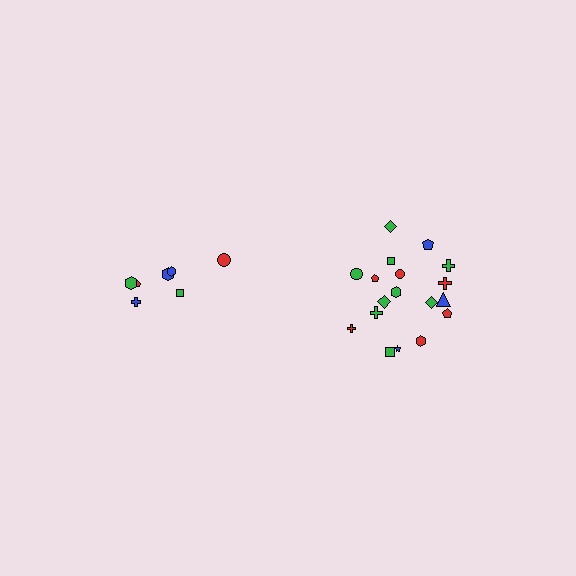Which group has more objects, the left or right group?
The right group.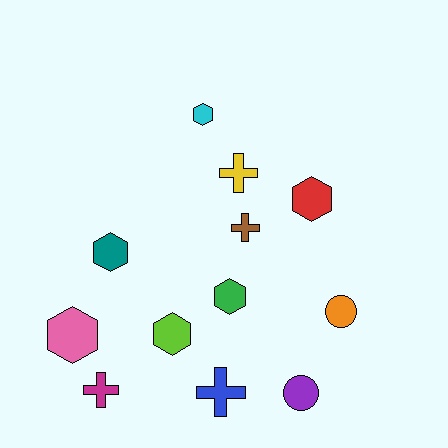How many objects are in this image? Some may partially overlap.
There are 12 objects.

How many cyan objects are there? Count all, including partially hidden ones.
There is 1 cyan object.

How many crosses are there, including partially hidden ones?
There are 4 crosses.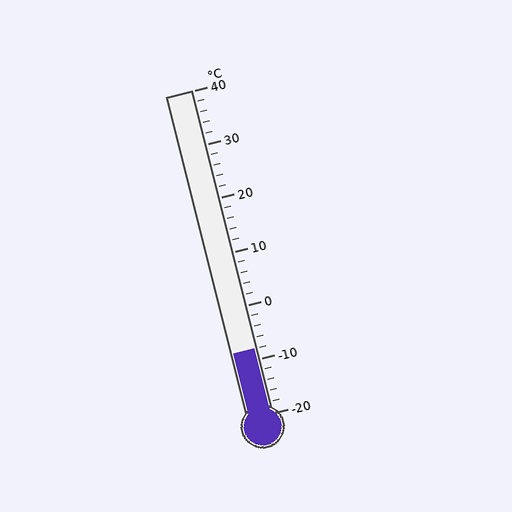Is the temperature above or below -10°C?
The temperature is above -10°C.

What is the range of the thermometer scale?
The thermometer scale ranges from -20°C to 40°C.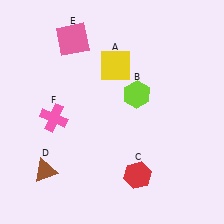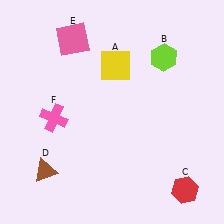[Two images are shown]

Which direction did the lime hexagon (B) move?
The lime hexagon (B) moved up.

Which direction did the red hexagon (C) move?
The red hexagon (C) moved right.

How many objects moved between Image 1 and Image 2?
2 objects moved between the two images.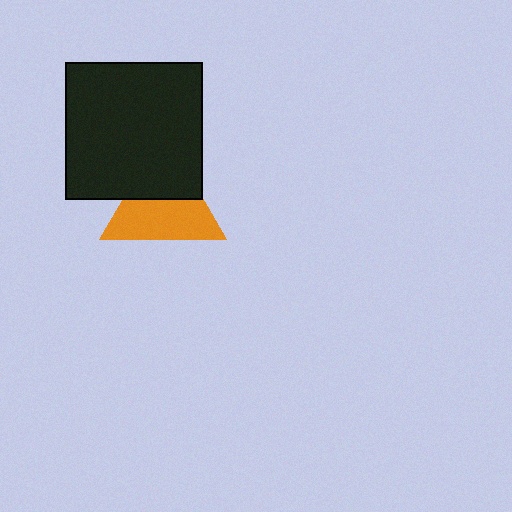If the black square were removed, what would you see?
You would see the complete orange triangle.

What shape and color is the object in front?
The object in front is a black square.